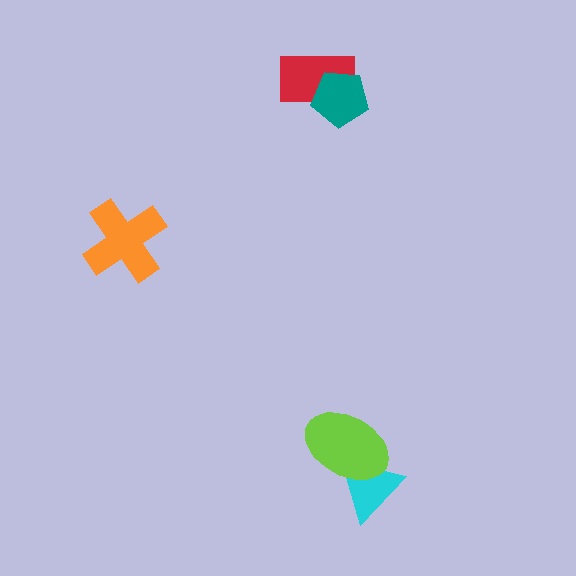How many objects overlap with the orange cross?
0 objects overlap with the orange cross.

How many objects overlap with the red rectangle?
1 object overlaps with the red rectangle.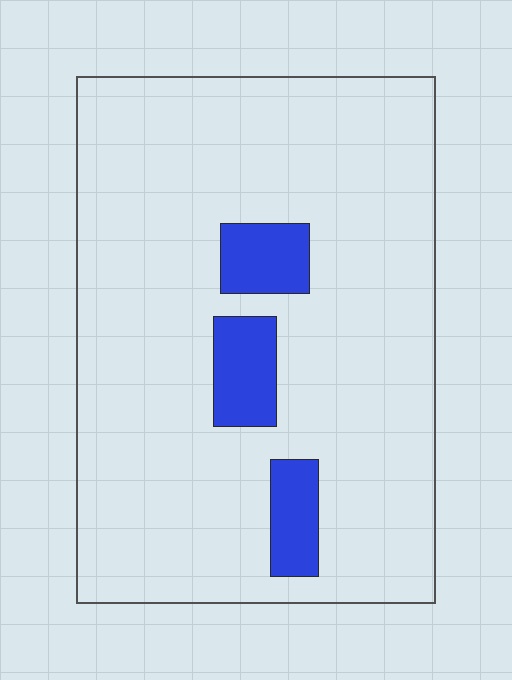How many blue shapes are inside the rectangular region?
3.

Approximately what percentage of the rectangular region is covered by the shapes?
Approximately 10%.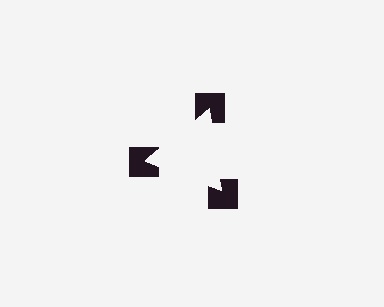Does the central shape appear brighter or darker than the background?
It typically appears slightly brighter than the background, even though no actual brightness change is drawn.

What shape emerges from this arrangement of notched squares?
An illusory triangle — its edges are inferred from the aligned wedge cuts in the notched squares, not physically drawn.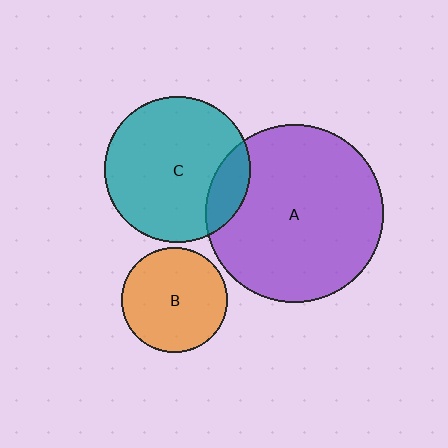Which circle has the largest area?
Circle A (purple).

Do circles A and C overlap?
Yes.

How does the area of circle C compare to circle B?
Approximately 1.9 times.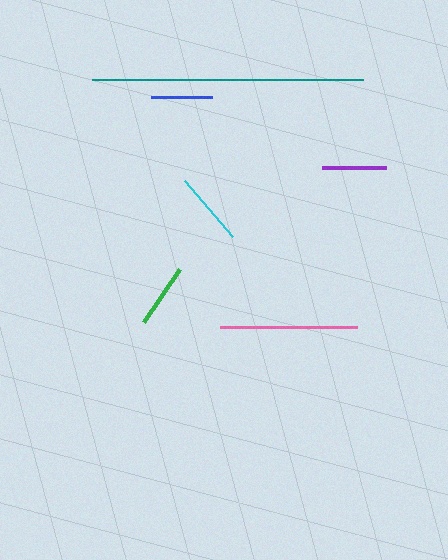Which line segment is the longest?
The teal line is the longest at approximately 271 pixels.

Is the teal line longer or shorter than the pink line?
The teal line is longer than the pink line.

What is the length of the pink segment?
The pink segment is approximately 136 pixels long.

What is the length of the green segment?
The green segment is approximately 64 pixels long.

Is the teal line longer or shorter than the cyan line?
The teal line is longer than the cyan line.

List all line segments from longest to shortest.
From longest to shortest: teal, pink, cyan, green, purple, blue.